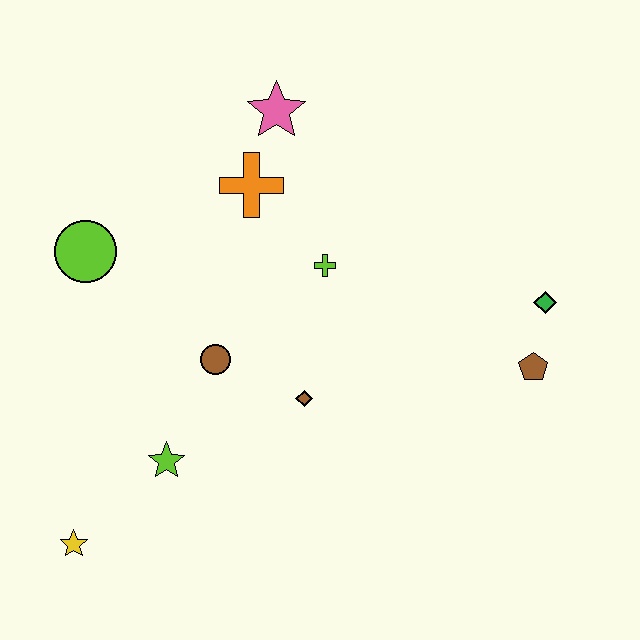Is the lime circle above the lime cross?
Yes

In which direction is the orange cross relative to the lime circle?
The orange cross is to the right of the lime circle.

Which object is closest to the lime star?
The brown circle is closest to the lime star.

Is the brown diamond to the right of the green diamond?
No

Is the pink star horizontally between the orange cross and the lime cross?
Yes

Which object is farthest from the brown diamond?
The pink star is farthest from the brown diamond.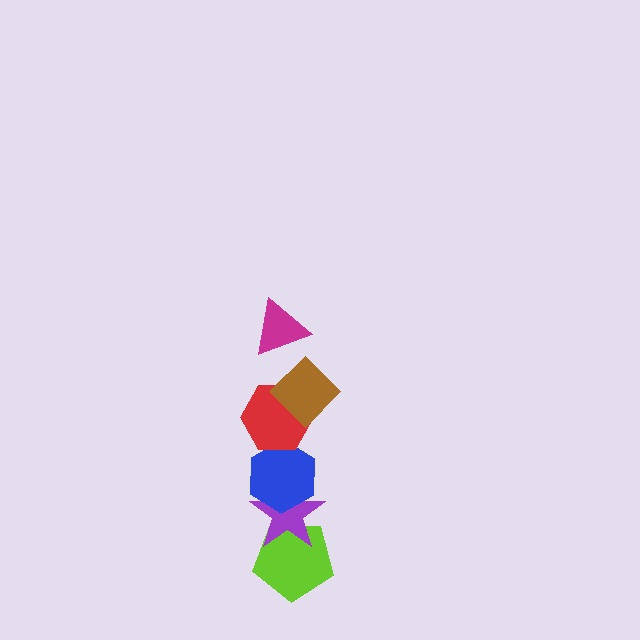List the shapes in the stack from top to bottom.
From top to bottom: the magenta triangle, the brown diamond, the red hexagon, the blue hexagon, the purple star, the lime pentagon.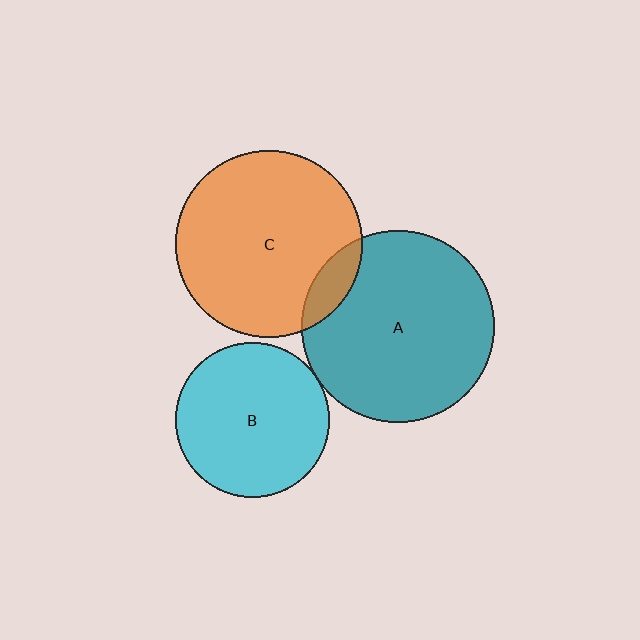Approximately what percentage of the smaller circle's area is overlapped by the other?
Approximately 5%.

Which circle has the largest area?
Circle A (teal).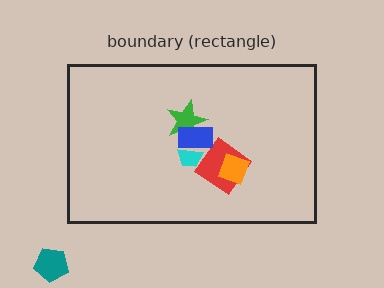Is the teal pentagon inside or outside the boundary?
Outside.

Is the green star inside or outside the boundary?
Inside.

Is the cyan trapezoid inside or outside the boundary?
Inside.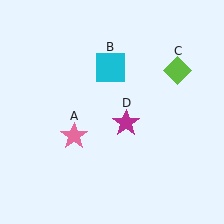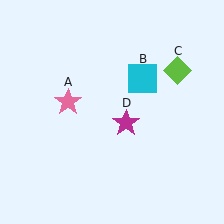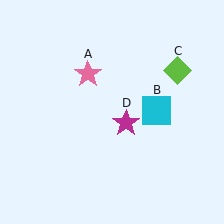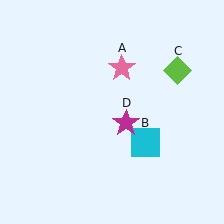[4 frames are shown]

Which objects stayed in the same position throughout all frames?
Lime diamond (object C) and magenta star (object D) remained stationary.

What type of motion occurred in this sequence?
The pink star (object A), cyan square (object B) rotated clockwise around the center of the scene.